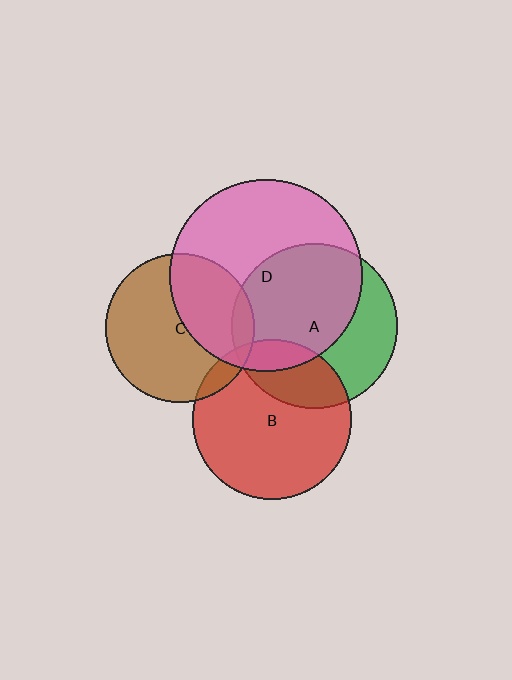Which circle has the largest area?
Circle D (pink).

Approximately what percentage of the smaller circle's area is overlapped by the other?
Approximately 60%.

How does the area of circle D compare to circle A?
Approximately 1.3 times.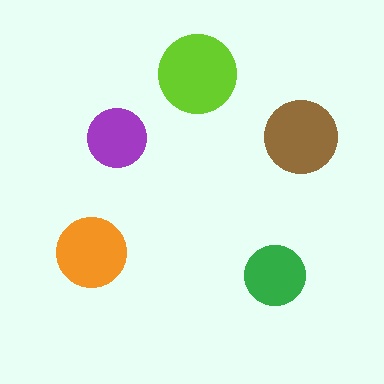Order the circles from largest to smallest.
the lime one, the brown one, the orange one, the green one, the purple one.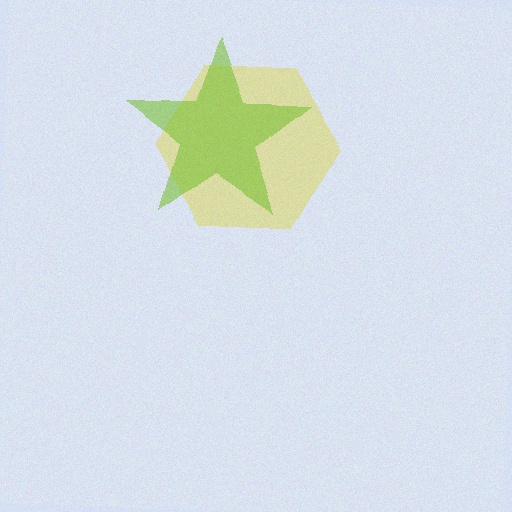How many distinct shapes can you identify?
There are 2 distinct shapes: a yellow hexagon, a lime star.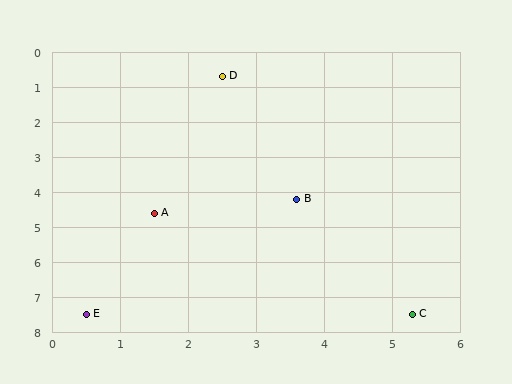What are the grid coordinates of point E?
Point E is at approximately (0.5, 7.5).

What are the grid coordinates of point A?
Point A is at approximately (1.5, 4.6).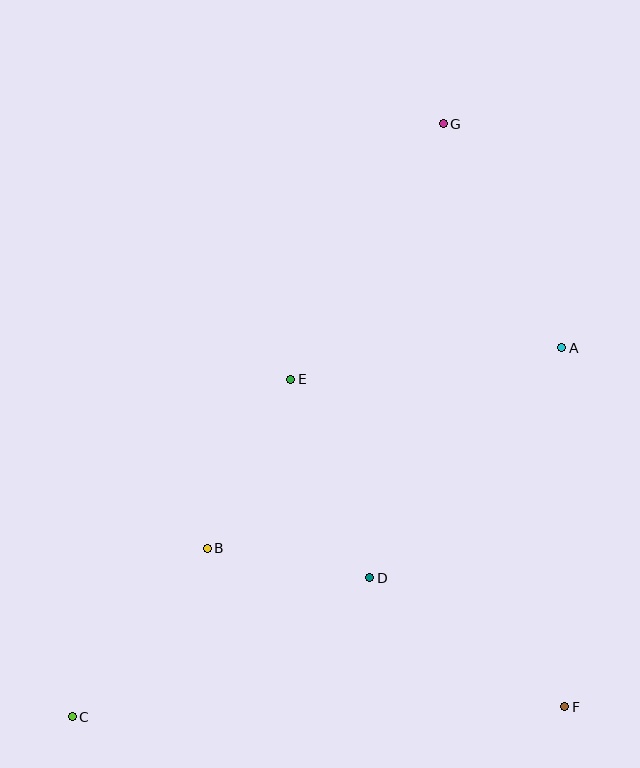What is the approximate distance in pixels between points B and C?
The distance between B and C is approximately 216 pixels.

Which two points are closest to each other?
Points B and D are closest to each other.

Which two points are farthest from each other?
Points C and G are farthest from each other.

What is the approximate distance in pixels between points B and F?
The distance between B and F is approximately 391 pixels.